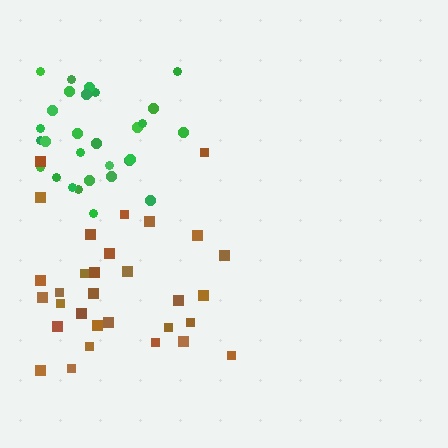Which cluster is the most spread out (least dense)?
Brown.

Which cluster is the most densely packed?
Green.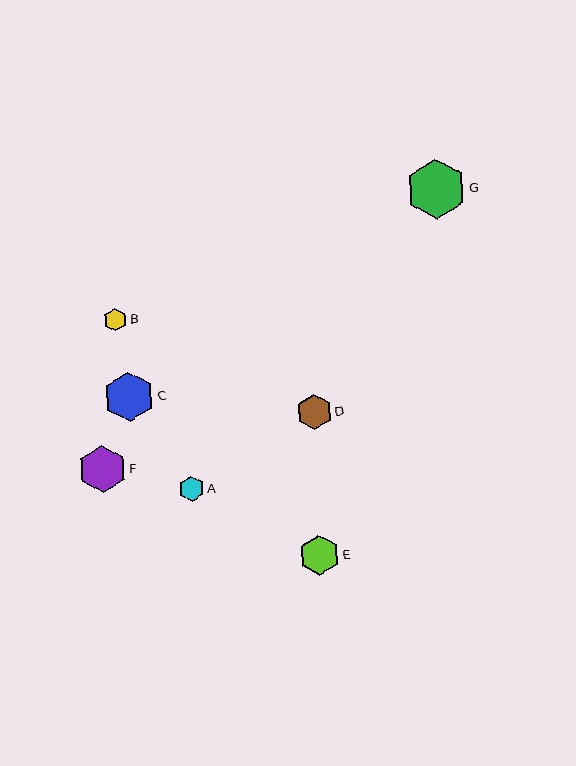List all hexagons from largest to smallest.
From largest to smallest: G, C, F, E, D, A, B.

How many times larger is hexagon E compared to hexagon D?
Hexagon E is approximately 1.2 times the size of hexagon D.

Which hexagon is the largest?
Hexagon G is the largest with a size of approximately 60 pixels.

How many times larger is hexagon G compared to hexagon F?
Hexagon G is approximately 1.3 times the size of hexagon F.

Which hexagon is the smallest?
Hexagon B is the smallest with a size of approximately 23 pixels.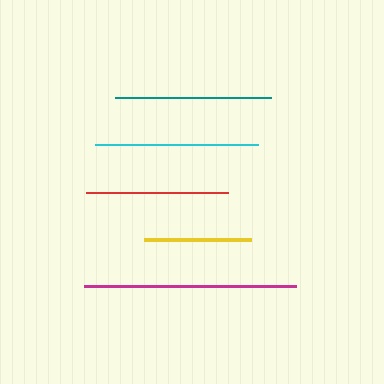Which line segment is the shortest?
The yellow line is the shortest at approximately 107 pixels.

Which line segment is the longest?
The magenta line is the longest at approximately 212 pixels.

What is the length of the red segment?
The red segment is approximately 142 pixels long.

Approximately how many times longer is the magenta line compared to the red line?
The magenta line is approximately 1.5 times the length of the red line.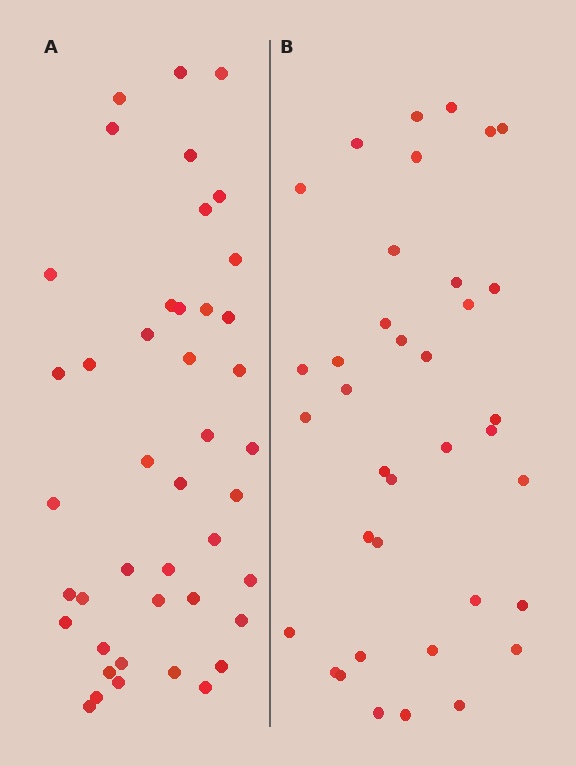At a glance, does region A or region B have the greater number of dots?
Region A (the left region) has more dots.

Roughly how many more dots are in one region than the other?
Region A has about 6 more dots than region B.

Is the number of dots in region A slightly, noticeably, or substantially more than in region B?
Region A has only slightly more — the two regions are fairly close. The ratio is roughly 1.2 to 1.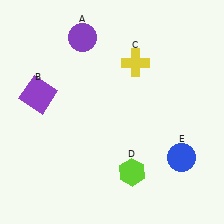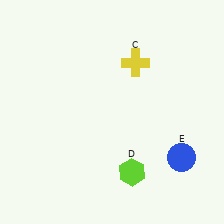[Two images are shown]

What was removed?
The purple square (B), the purple circle (A) were removed in Image 2.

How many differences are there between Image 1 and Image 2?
There are 2 differences between the two images.